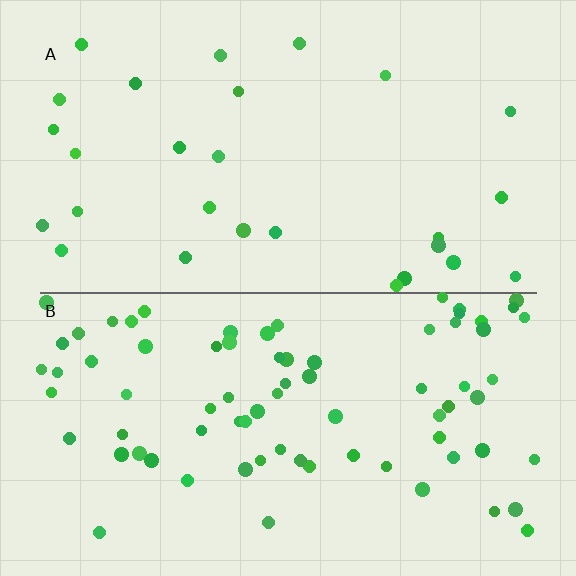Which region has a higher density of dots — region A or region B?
B (the bottom).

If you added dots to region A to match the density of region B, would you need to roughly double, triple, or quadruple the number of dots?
Approximately triple.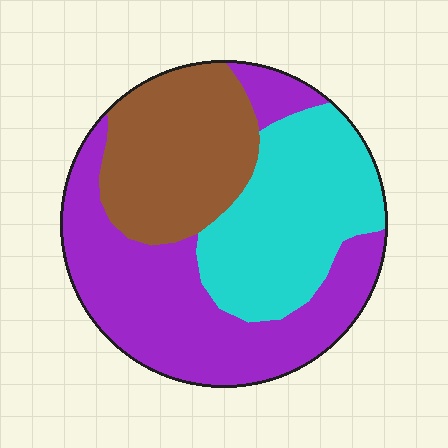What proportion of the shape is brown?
Brown takes up between a quarter and a half of the shape.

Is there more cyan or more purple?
Purple.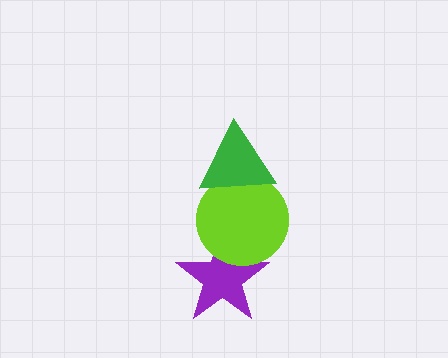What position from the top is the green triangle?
The green triangle is 1st from the top.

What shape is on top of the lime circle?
The green triangle is on top of the lime circle.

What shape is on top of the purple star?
The lime circle is on top of the purple star.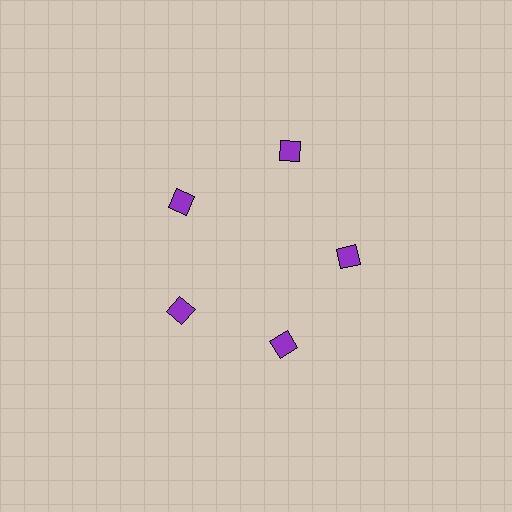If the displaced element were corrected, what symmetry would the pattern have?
It would have 5-fold rotational symmetry — the pattern would map onto itself every 72 degrees.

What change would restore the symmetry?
The symmetry would be restored by moving it inward, back onto the ring so that all 5 squares sit at equal angles and equal distance from the center.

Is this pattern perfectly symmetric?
No. The 5 purple squares are arranged in a ring, but one element near the 1 o'clock position is pushed outward from the center, breaking the 5-fold rotational symmetry.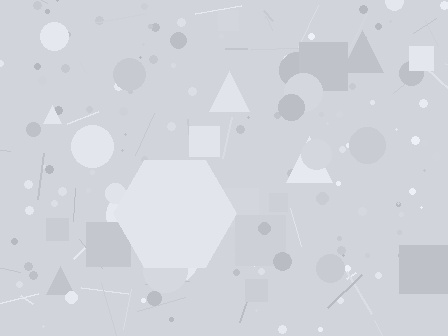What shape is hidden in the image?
A hexagon is hidden in the image.